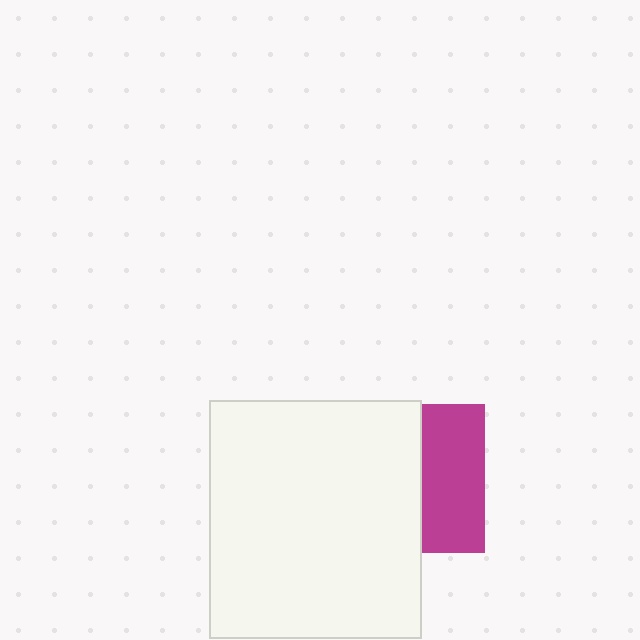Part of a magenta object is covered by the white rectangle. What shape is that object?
It is a square.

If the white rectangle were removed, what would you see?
You would see the complete magenta square.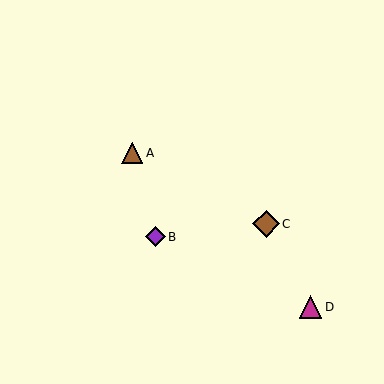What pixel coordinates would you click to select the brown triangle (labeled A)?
Click at (132, 153) to select the brown triangle A.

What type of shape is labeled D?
Shape D is a magenta triangle.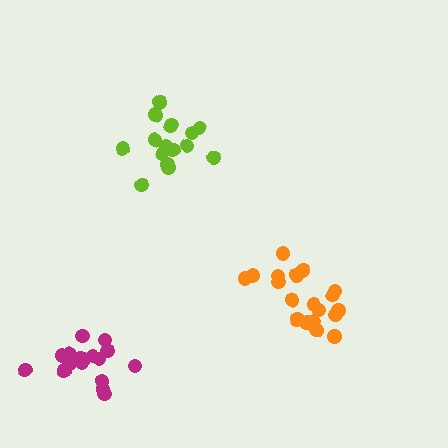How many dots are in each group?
Group 1: 19 dots, Group 2: 17 dots, Group 3: 15 dots (51 total).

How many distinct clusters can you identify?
There are 3 distinct clusters.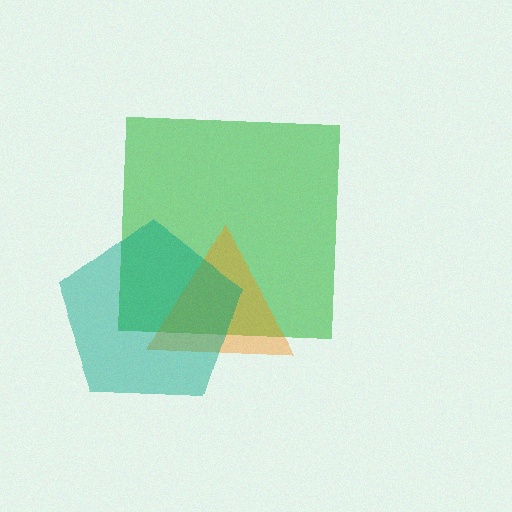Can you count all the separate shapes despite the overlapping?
Yes, there are 3 separate shapes.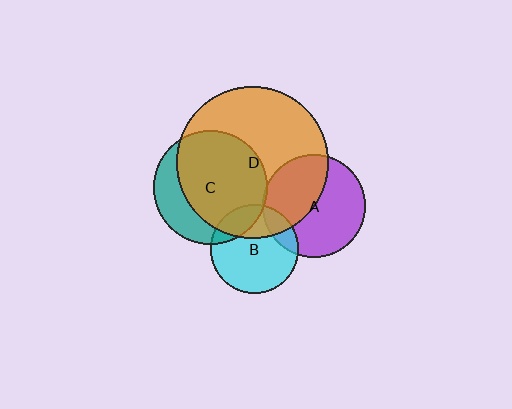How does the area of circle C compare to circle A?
Approximately 1.2 times.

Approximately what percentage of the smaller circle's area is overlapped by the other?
Approximately 30%.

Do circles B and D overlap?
Yes.